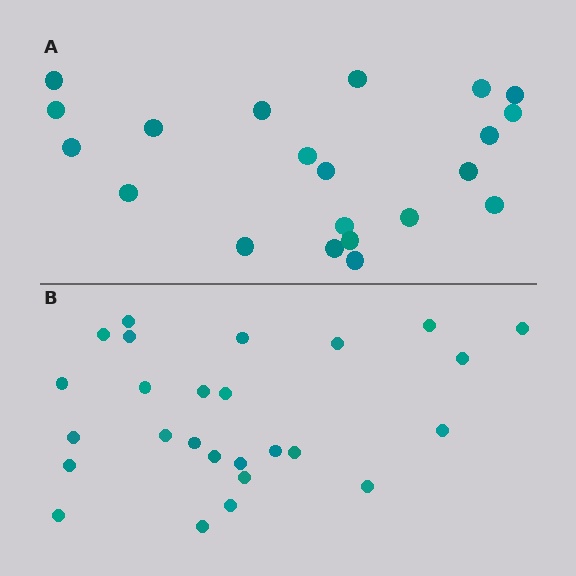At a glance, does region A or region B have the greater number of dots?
Region B (the bottom region) has more dots.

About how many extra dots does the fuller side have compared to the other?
Region B has about 5 more dots than region A.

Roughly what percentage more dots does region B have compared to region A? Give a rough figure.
About 25% more.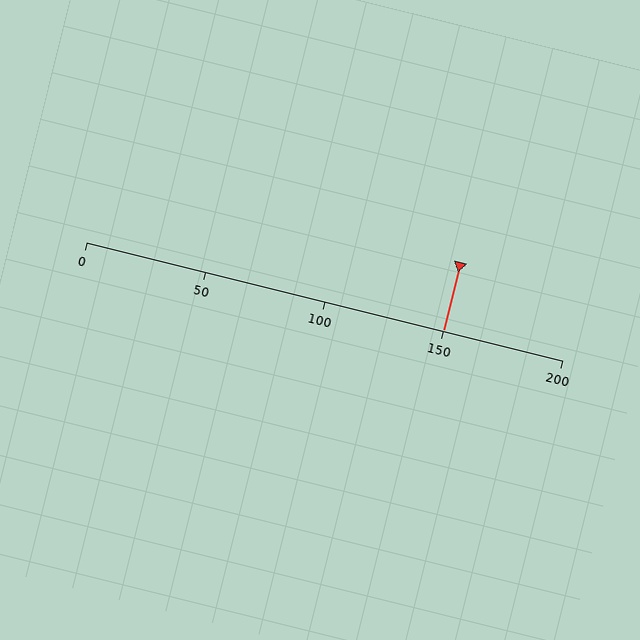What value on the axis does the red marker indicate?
The marker indicates approximately 150.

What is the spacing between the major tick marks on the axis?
The major ticks are spaced 50 apart.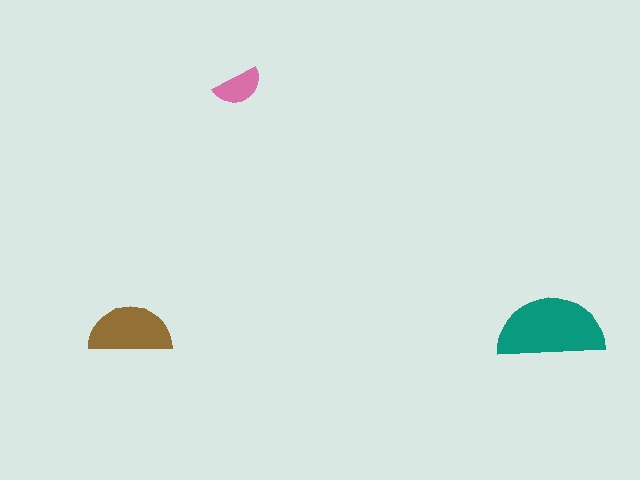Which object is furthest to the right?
The teal semicircle is rightmost.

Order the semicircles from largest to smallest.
the teal one, the brown one, the pink one.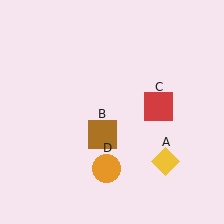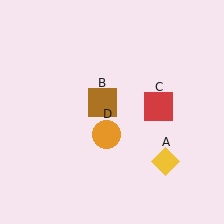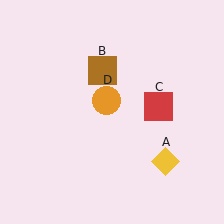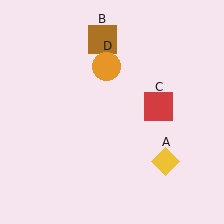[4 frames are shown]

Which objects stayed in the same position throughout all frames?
Yellow diamond (object A) and red square (object C) remained stationary.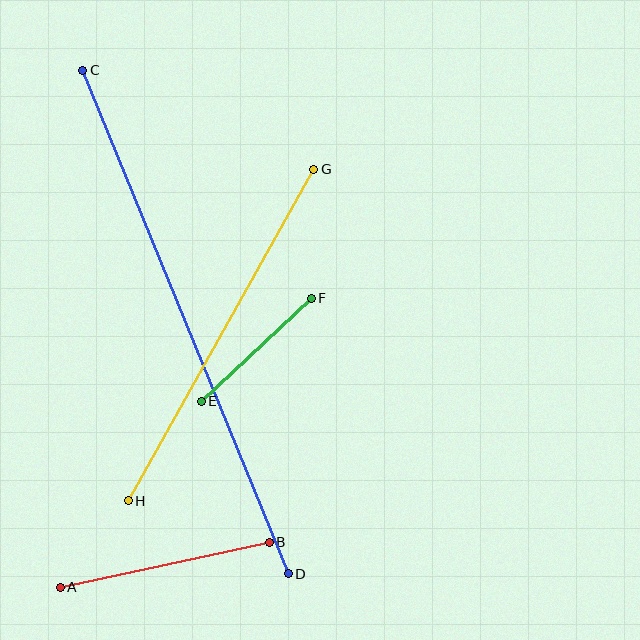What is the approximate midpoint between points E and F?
The midpoint is at approximately (256, 350) pixels.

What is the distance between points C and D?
The distance is approximately 544 pixels.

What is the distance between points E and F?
The distance is approximately 150 pixels.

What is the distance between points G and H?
The distance is approximately 380 pixels.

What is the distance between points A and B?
The distance is approximately 214 pixels.